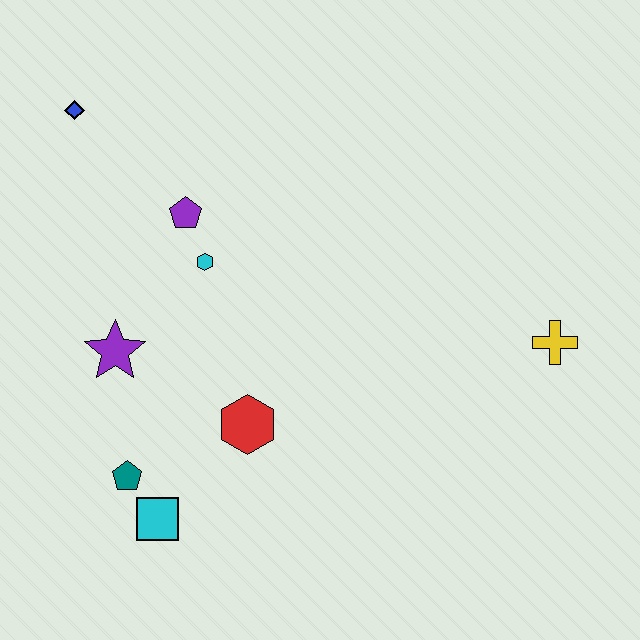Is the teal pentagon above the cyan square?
Yes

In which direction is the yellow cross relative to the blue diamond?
The yellow cross is to the right of the blue diamond.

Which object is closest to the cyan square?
The teal pentagon is closest to the cyan square.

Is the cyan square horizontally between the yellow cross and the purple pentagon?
No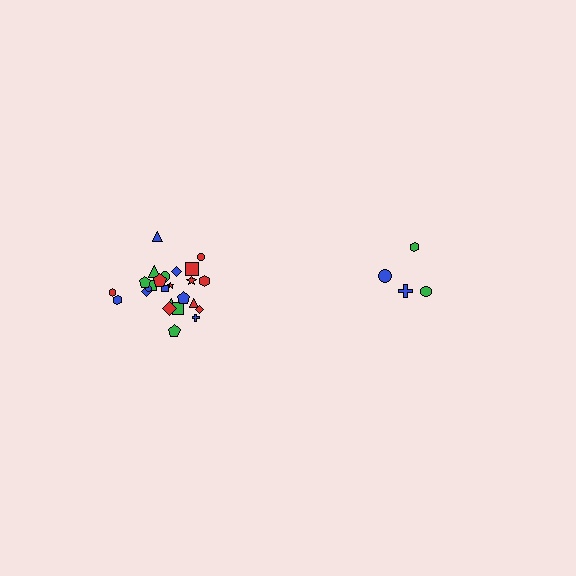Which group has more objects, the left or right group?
The left group.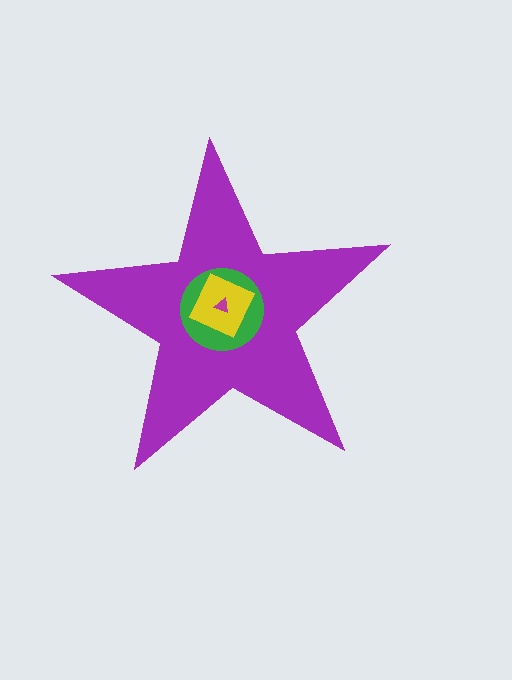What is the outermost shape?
The purple star.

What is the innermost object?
The magenta triangle.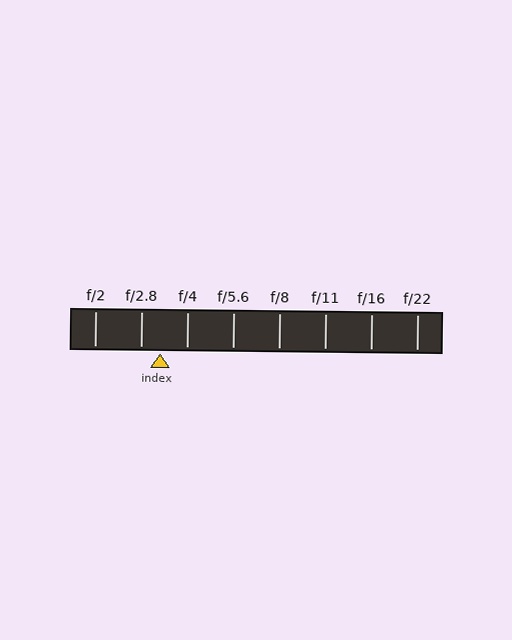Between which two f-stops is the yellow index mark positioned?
The index mark is between f/2.8 and f/4.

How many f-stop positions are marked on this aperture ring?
There are 8 f-stop positions marked.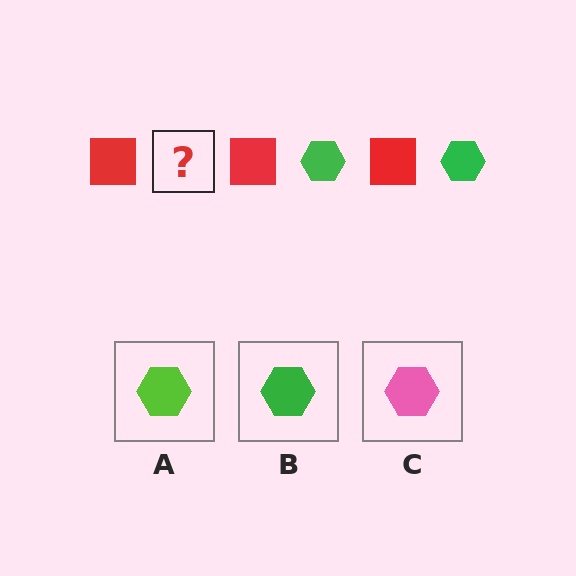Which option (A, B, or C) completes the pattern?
B.